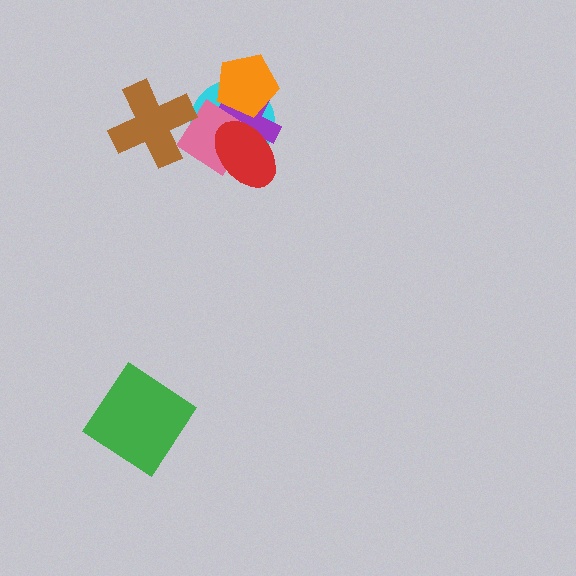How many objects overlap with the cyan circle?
4 objects overlap with the cyan circle.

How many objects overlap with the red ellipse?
3 objects overlap with the red ellipse.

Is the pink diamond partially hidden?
Yes, it is partially covered by another shape.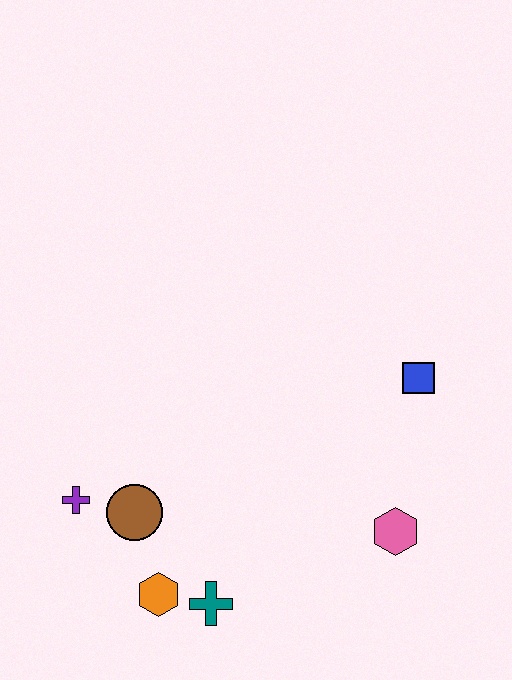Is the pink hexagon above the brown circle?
No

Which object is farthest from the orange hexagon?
The blue square is farthest from the orange hexagon.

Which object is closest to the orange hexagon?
The teal cross is closest to the orange hexagon.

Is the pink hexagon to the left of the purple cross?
No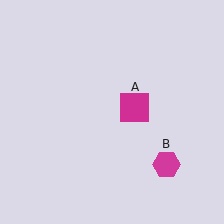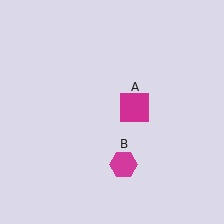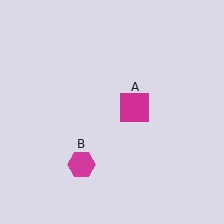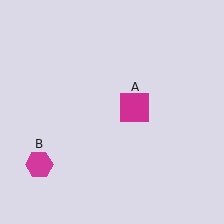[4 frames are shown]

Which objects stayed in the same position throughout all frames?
Magenta square (object A) remained stationary.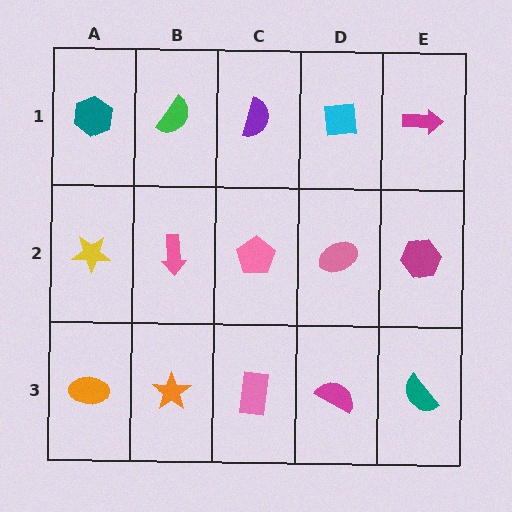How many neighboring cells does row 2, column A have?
3.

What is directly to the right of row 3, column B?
A pink rectangle.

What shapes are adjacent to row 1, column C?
A pink pentagon (row 2, column C), a green semicircle (row 1, column B), a cyan square (row 1, column D).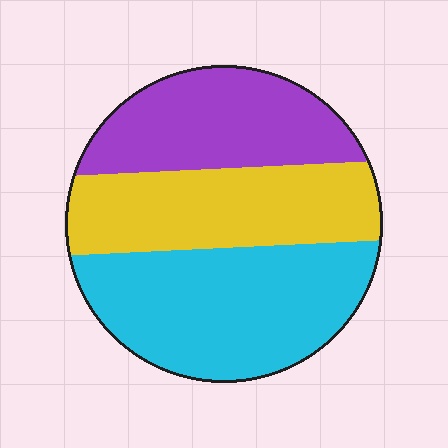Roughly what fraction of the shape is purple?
Purple takes up between a sixth and a third of the shape.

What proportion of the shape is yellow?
Yellow takes up about one third (1/3) of the shape.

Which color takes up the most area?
Cyan, at roughly 40%.